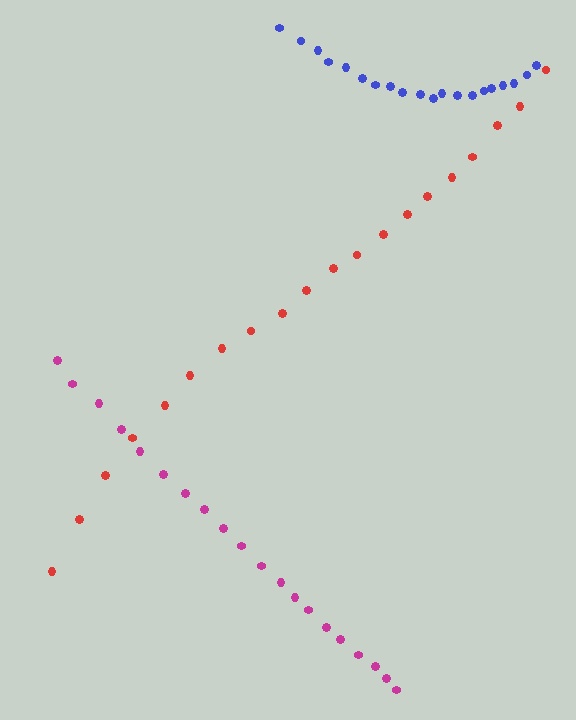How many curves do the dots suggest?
There are 3 distinct paths.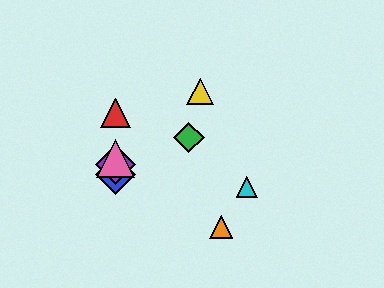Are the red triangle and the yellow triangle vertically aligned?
No, the red triangle is at x≈115 and the yellow triangle is at x≈200.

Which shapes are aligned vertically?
The red triangle, the blue diamond, the purple diamond, the pink triangle are aligned vertically.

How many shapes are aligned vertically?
4 shapes (the red triangle, the blue diamond, the purple diamond, the pink triangle) are aligned vertically.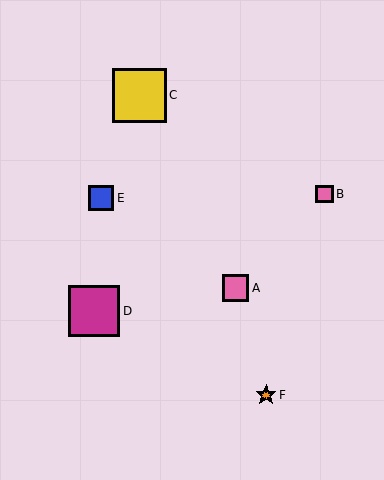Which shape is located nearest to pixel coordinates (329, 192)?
The pink square (labeled B) at (324, 194) is nearest to that location.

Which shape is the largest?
The yellow square (labeled C) is the largest.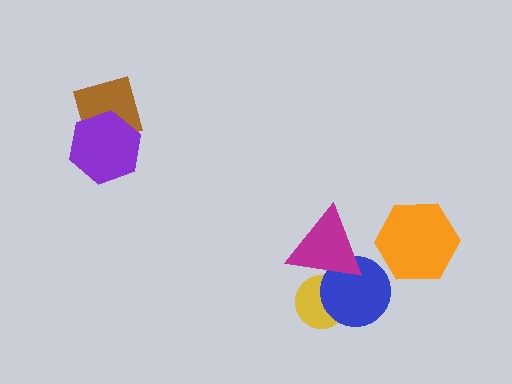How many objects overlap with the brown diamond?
1 object overlaps with the brown diamond.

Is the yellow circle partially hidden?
Yes, it is partially covered by another shape.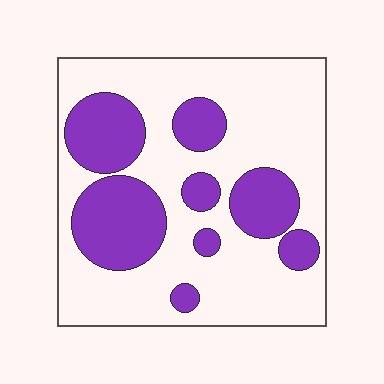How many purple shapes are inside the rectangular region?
8.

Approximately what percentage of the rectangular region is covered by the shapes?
Approximately 30%.